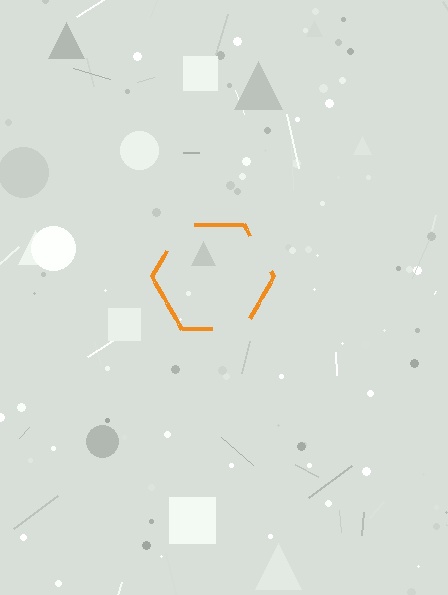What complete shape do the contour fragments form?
The contour fragments form a hexagon.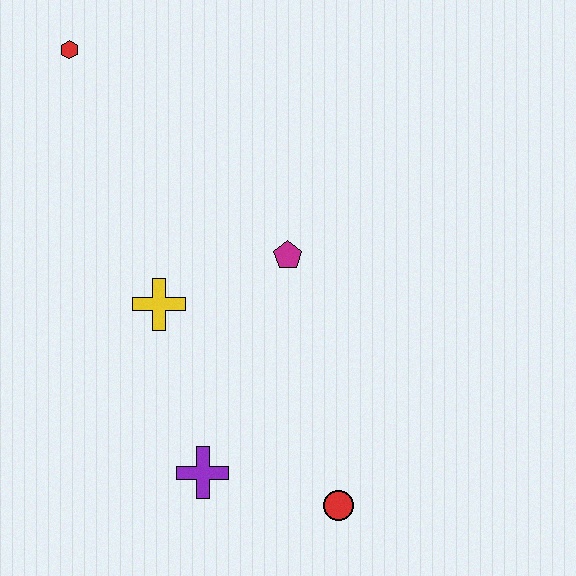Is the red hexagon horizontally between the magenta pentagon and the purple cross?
No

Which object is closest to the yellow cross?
The magenta pentagon is closest to the yellow cross.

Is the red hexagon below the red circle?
No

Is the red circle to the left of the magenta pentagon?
No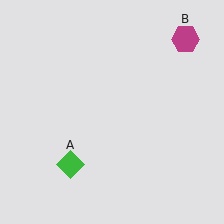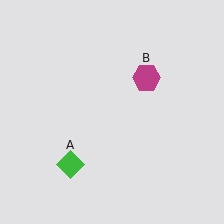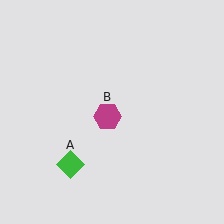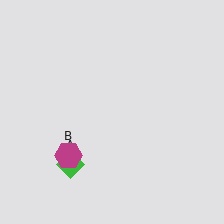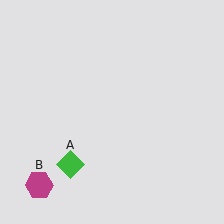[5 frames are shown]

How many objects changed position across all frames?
1 object changed position: magenta hexagon (object B).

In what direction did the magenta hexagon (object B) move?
The magenta hexagon (object B) moved down and to the left.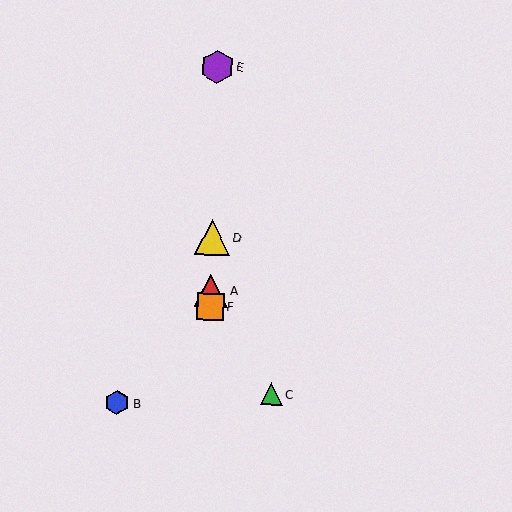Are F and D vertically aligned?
Yes, both are at x≈210.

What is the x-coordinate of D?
Object D is at x≈212.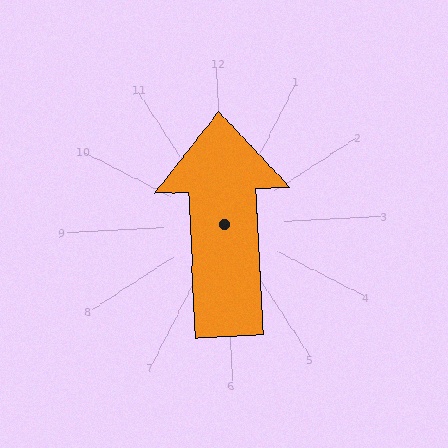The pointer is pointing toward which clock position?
Roughly 12 o'clock.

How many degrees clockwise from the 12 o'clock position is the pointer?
Approximately 0 degrees.